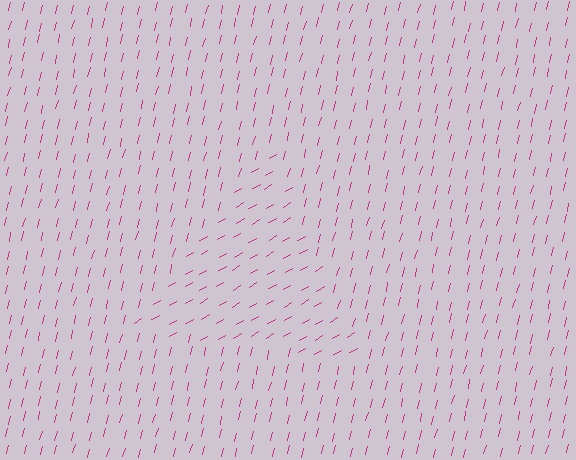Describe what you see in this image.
The image is filled with small magenta line segments. A triangle region in the image has lines oriented differently from the surrounding lines, creating a visible texture boundary.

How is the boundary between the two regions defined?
The boundary is defined purely by a change in line orientation (approximately 45 degrees difference). All lines are the same color and thickness.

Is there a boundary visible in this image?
Yes, there is a texture boundary formed by a change in line orientation.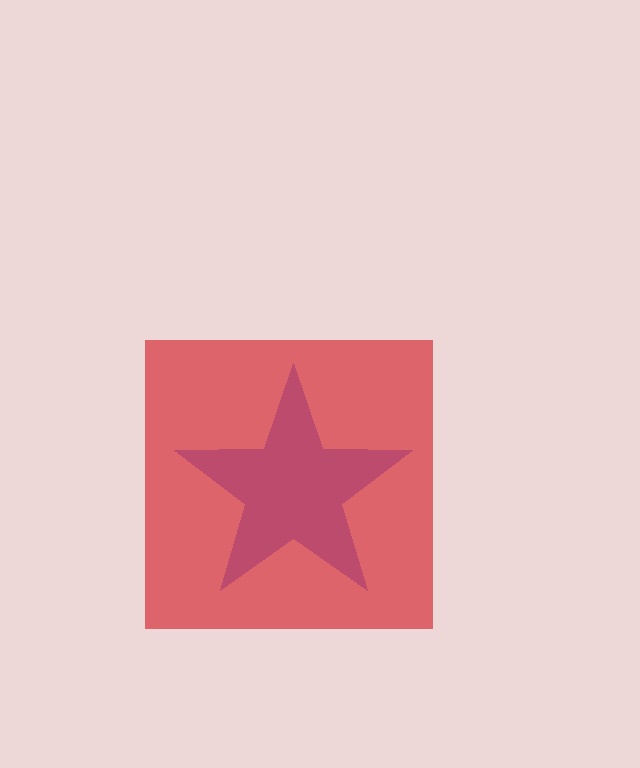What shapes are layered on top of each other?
The layered shapes are: a blue star, a red square.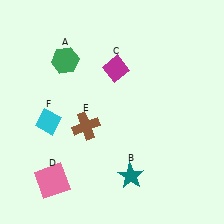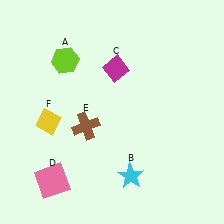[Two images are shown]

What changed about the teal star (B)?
In Image 1, B is teal. In Image 2, it changed to cyan.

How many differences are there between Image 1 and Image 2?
There are 3 differences between the two images.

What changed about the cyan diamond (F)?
In Image 1, F is cyan. In Image 2, it changed to yellow.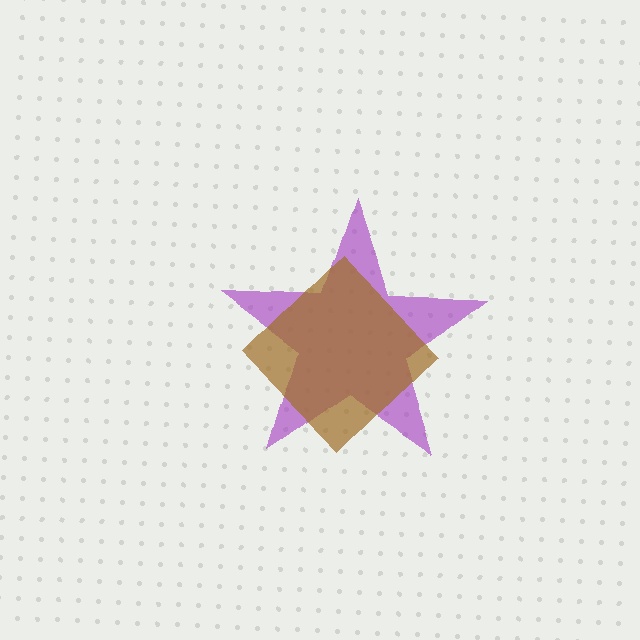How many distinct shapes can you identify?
There are 2 distinct shapes: a purple star, a brown diamond.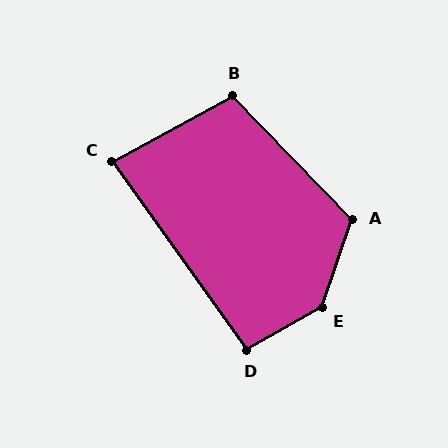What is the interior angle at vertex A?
Approximately 117 degrees (obtuse).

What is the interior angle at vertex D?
Approximately 96 degrees (obtuse).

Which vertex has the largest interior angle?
E, at approximately 139 degrees.